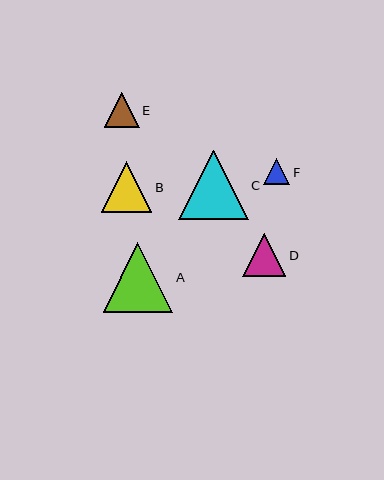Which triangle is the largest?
Triangle A is the largest with a size of approximately 69 pixels.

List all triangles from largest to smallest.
From largest to smallest: A, C, B, D, E, F.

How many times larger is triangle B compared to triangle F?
Triangle B is approximately 1.9 times the size of triangle F.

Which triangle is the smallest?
Triangle F is the smallest with a size of approximately 27 pixels.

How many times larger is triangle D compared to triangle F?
Triangle D is approximately 1.6 times the size of triangle F.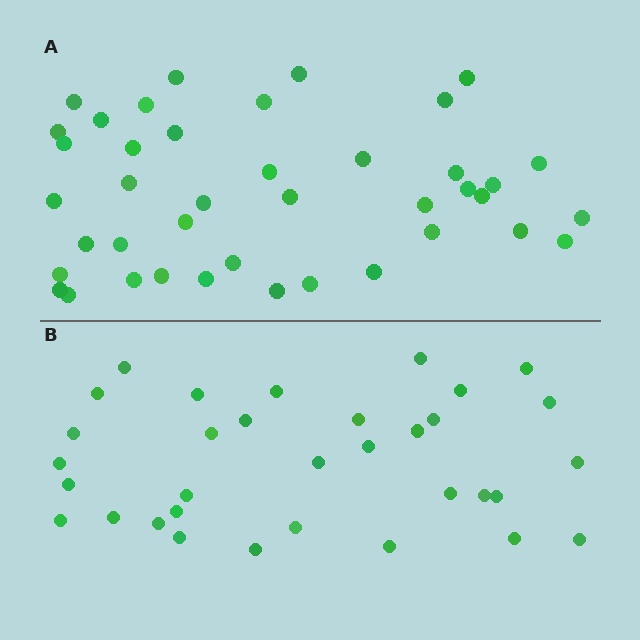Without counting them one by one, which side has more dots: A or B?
Region A (the top region) has more dots.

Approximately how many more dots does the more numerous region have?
Region A has roughly 8 or so more dots than region B.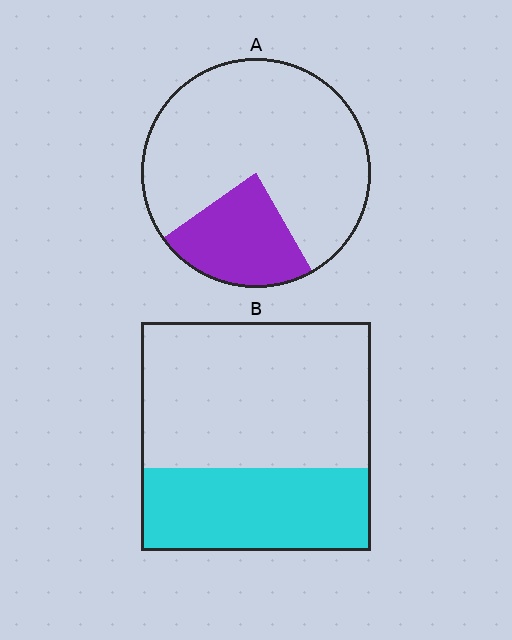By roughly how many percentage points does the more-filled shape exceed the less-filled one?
By roughly 15 percentage points (B over A).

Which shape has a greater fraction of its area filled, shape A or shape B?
Shape B.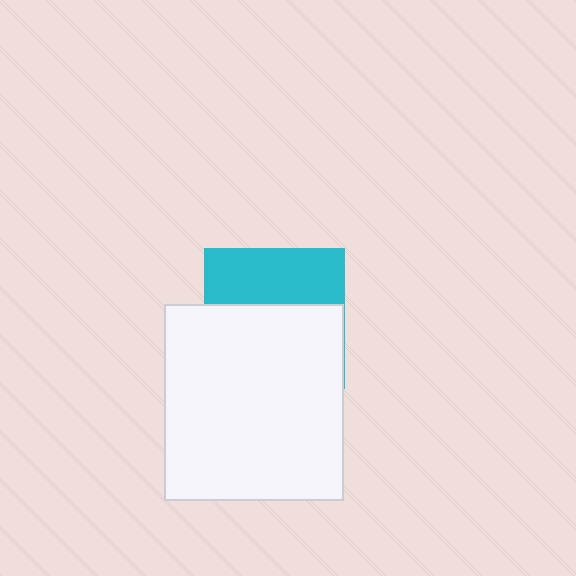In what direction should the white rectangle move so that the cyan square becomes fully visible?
The white rectangle should move down. That is the shortest direction to clear the overlap and leave the cyan square fully visible.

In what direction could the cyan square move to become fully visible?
The cyan square could move up. That would shift it out from behind the white rectangle entirely.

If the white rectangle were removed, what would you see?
You would see the complete cyan square.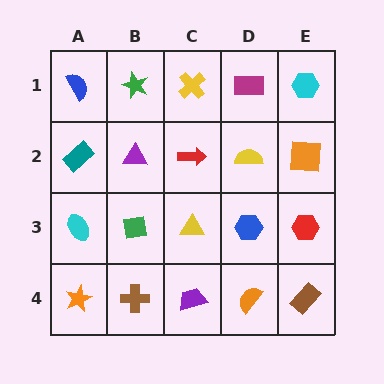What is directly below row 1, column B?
A purple triangle.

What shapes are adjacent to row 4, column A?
A cyan ellipse (row 3, column A), a brown cross (row 4, column B).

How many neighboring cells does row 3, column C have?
4.